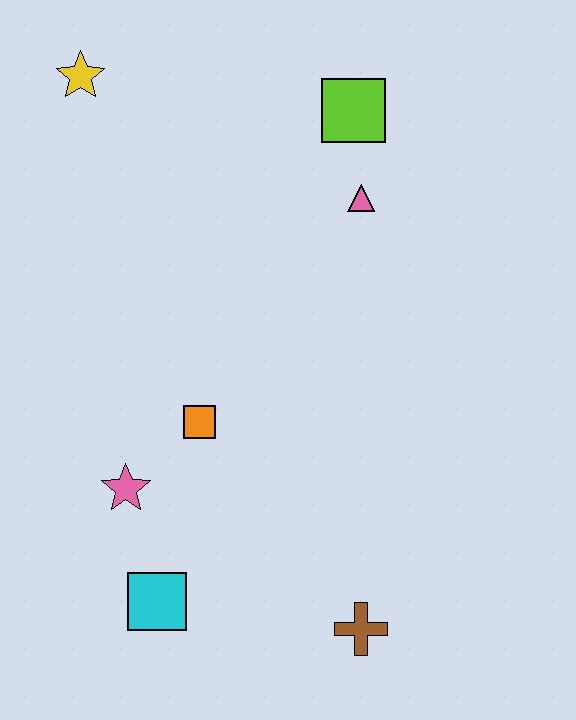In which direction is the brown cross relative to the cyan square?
The brown cross is to the right of the cyan square.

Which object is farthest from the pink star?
The lime square is farthest from the pink star.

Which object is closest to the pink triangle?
The lime square is closest to the pink triangle.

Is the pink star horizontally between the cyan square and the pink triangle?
No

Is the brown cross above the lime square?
No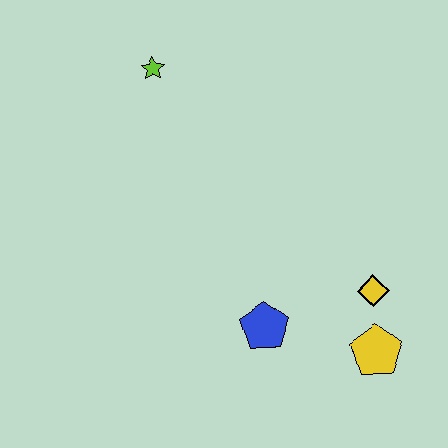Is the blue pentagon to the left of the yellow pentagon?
Yes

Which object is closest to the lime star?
The blue pentagon is closest to the lime star.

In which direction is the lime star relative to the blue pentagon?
The lime star is above the blue pentagon.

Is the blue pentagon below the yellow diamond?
Yes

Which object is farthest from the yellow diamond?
The lime star is farthest from the yellow diamond.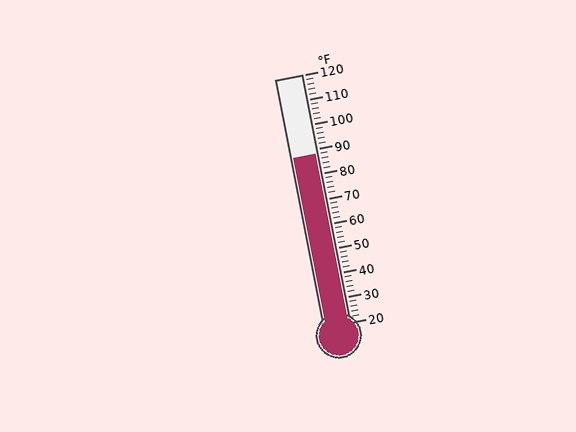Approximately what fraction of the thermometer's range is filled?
The thermometer is filled to approximately 70% of its range.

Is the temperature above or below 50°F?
The temperature is above 50°F.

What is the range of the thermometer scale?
The thermometer scale ranges from 20°F to 120°F.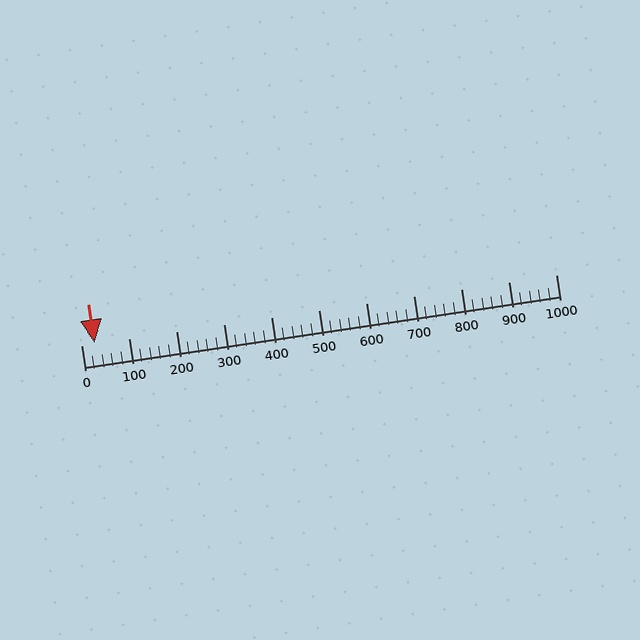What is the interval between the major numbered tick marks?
The major tick marks are spaced 100 units apart.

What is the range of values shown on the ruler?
The ruler shows values from 0 to 1000.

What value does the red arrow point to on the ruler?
The red arrow points to approximately 29.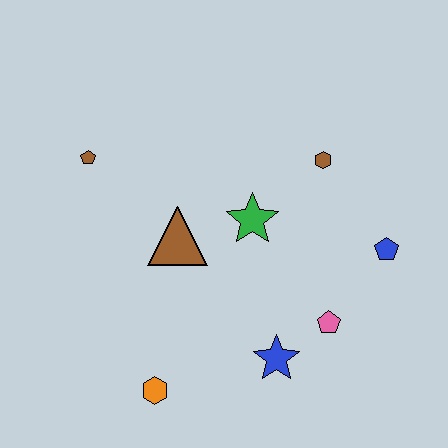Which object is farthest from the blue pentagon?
The brown pentagon is farthest from the blue pentagon.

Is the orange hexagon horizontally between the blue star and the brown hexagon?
No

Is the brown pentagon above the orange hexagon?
Yes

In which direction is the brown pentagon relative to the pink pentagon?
The brown pentagon is to the left of the pink pentagon.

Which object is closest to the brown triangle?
The green star is closest to the brown triangle.